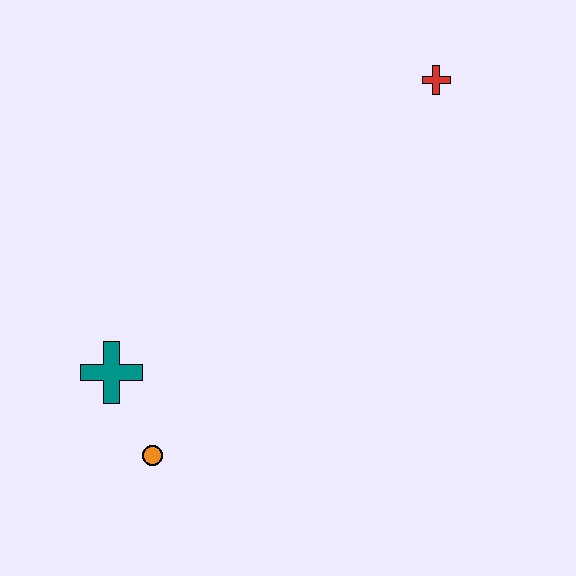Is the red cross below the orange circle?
No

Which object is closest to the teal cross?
The orange circle is closest to the teal cross.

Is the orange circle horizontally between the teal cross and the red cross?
Yes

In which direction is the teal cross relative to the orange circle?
The teal cross is above the orange circle.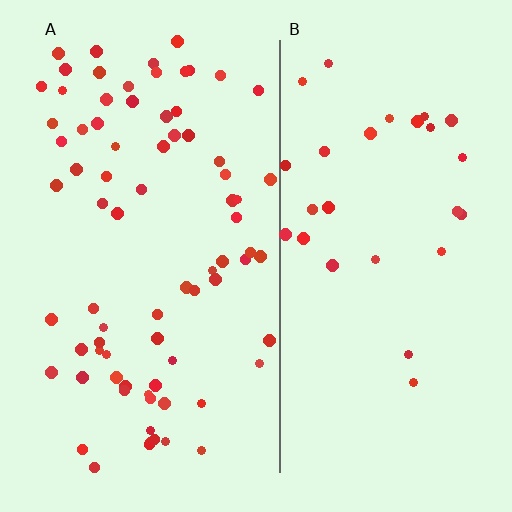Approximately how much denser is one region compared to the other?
Approximately 2.8× — region A over region B.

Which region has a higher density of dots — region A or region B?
A (the left).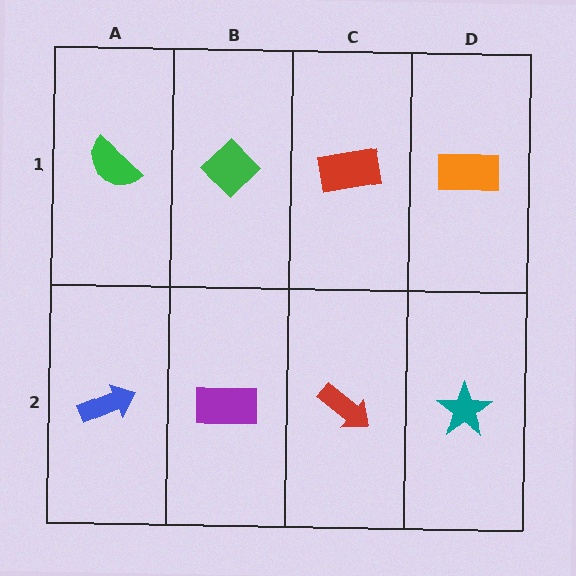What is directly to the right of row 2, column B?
A red arrow.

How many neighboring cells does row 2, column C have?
3.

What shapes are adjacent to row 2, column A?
A green semicircle (row 1, column A), a purple rectangle (row 2, column B).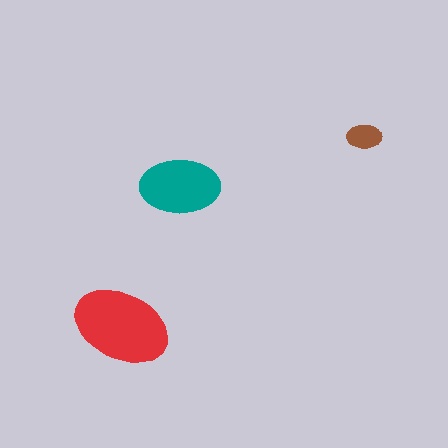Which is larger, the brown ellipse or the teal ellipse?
The teal one.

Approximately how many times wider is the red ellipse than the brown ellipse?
About 3 times wider.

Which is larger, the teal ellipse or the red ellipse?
The red one.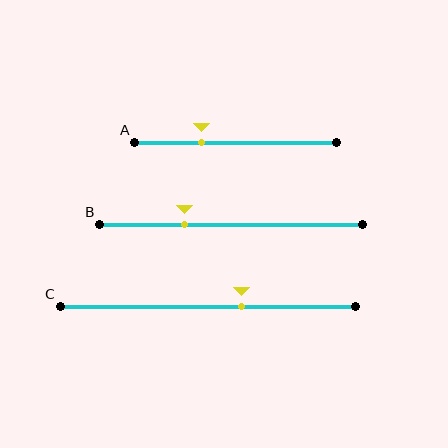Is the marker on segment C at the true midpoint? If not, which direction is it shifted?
No, the marker on segment C is shifted to the right by about 11% of the segment length.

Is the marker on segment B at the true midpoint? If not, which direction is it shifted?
No, the marker on segment B is shifted to the left by about 18% of the segment length.